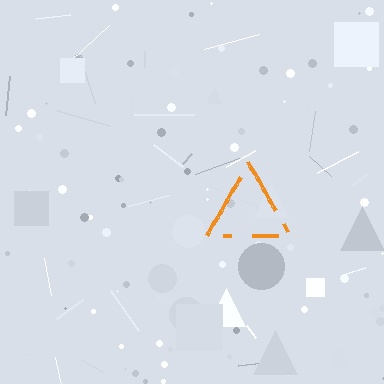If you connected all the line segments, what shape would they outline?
They would outline a triangle.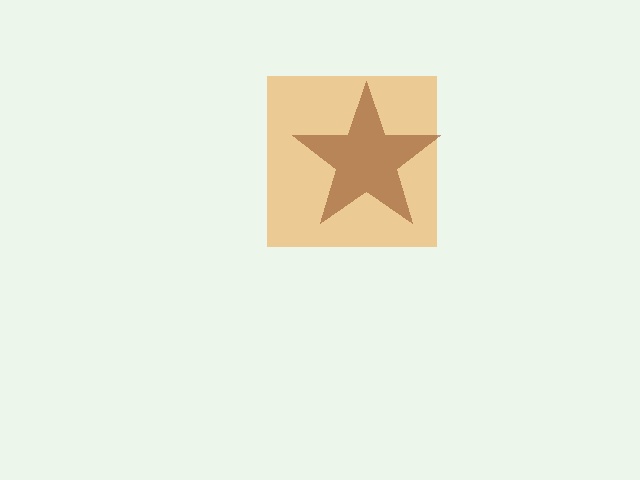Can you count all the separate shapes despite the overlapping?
Yes, there are 2 separate shapes.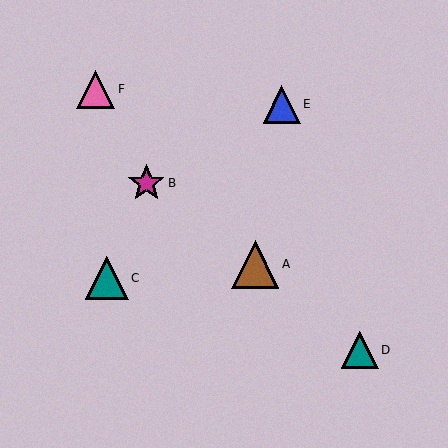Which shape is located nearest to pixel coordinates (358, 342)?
The teal triangle (labeled D) at (360, 350) is nearest to that location.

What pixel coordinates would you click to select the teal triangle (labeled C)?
Click at (107, 278) to select the teal triangle C.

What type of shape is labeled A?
Shape A is a brown triangle.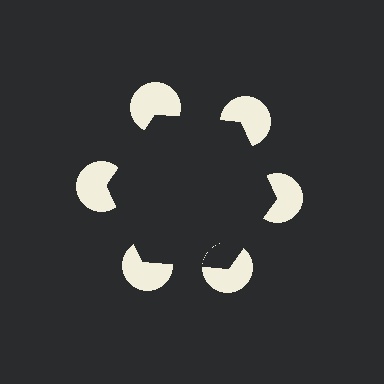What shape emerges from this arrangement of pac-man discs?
An illusory hexagon — its edges are inferred from the aligned wedge cuts in the pac-man discs, not physically drawn.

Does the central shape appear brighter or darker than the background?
It typically appears slightly darker than the background, even though no actual brightness change is drawn.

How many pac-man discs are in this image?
There are 6 — one at each vertex of the illusory hexagon.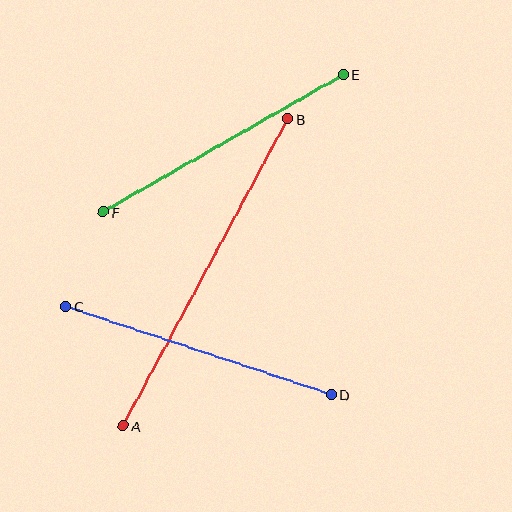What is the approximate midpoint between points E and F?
The midpoint is at approximately (223, 143) pixels.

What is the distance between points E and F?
The distance is approximately 277 pixels.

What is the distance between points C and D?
The distance is approximately 280 pixels.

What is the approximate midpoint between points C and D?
The midpoint is at approximately (198, 351) pixels.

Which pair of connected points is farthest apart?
Points A and B are farthest apart.